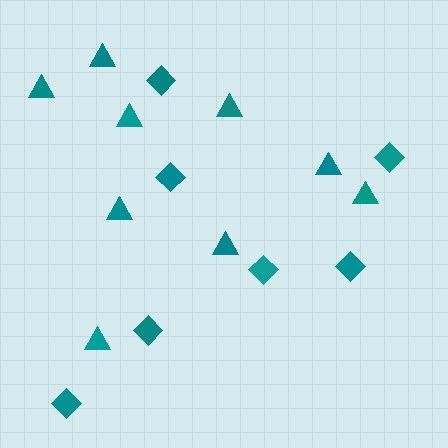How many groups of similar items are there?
There are 2 groups: one group of triangles (9) and one group of diamonds (7).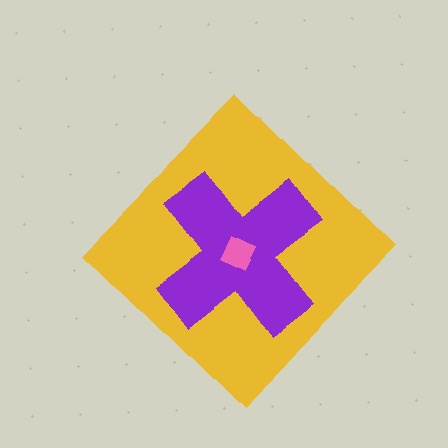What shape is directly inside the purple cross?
The pink square.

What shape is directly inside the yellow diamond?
The purple cross.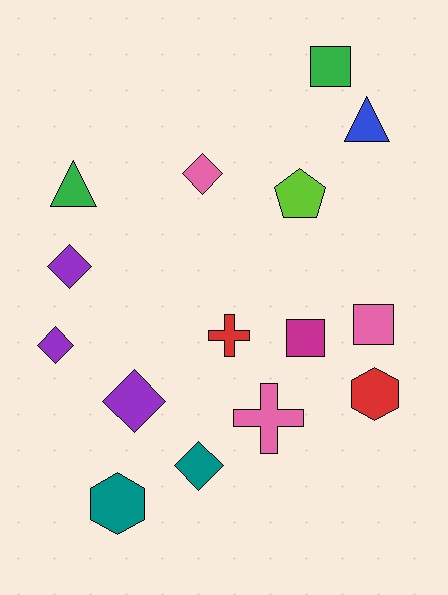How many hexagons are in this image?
There are 2 hexagons.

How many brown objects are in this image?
There are no brown objects.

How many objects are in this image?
There are 15 objects.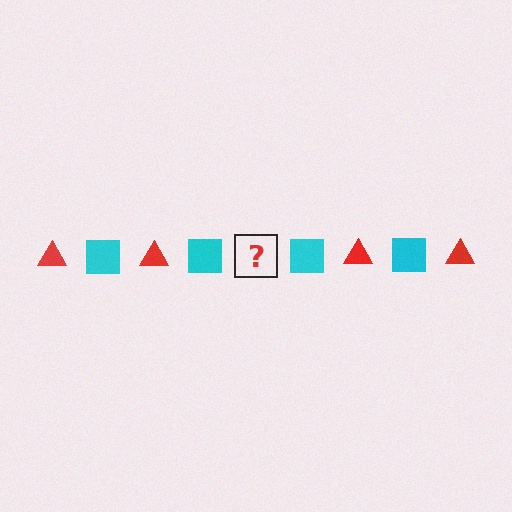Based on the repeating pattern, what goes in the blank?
The blank should be a red triangle.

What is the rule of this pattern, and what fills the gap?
The rule is that the pattern alternates between red triangle and cyan square. The gap should be filled with a red triangle.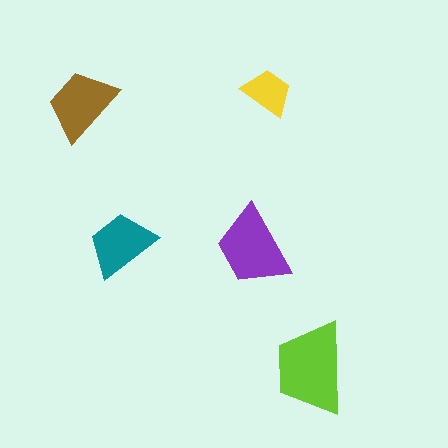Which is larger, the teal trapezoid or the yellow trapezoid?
The teal one.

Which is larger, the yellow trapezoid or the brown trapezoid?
The brown one.